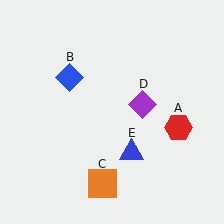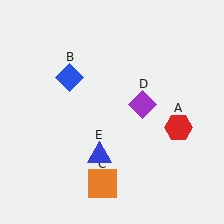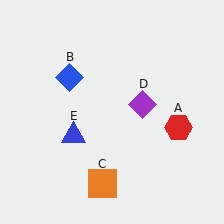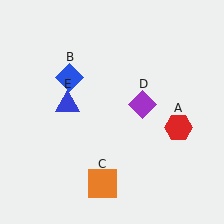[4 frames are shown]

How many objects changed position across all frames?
1 object changed position: blue triangle (object E).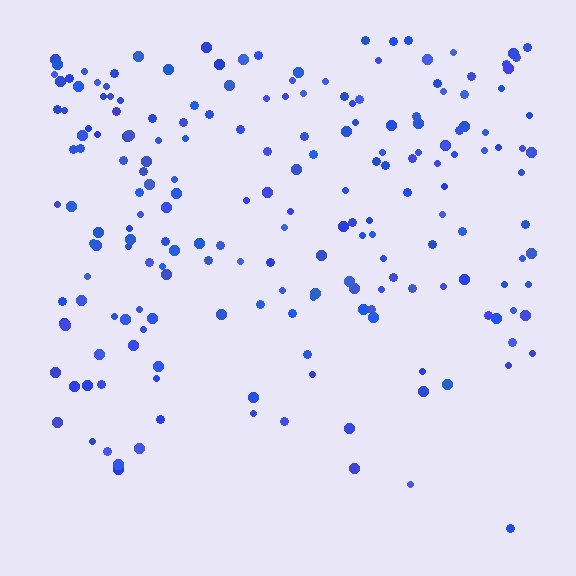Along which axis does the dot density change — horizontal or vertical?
Vertical.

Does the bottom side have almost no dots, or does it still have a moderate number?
Still a moderate number, just noticeably fewer than the top.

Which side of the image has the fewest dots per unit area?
The bottom.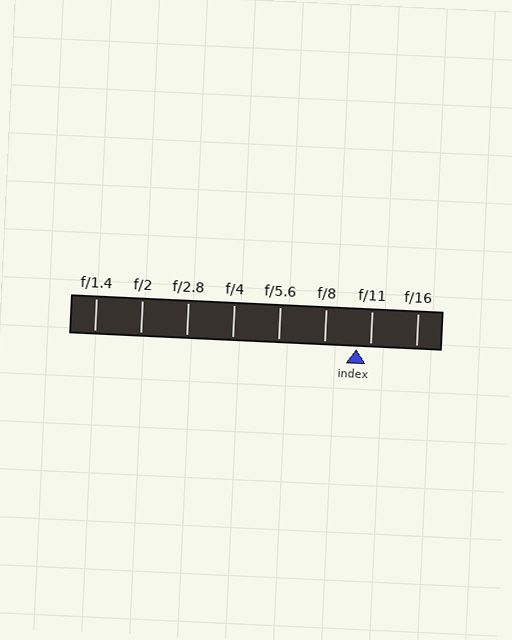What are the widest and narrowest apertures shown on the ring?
The widest aperture shown is f/1.4 and the narrowest is f/16.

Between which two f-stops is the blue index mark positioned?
The index mark is between f/8 and f/11.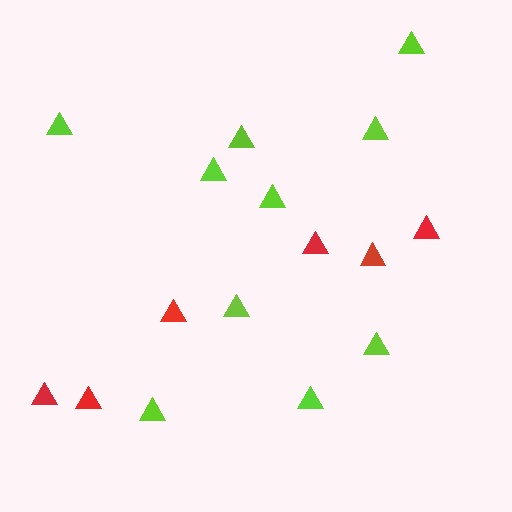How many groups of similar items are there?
There are 2 groups: one group of lime triangles (10) and one group of red triangles (6).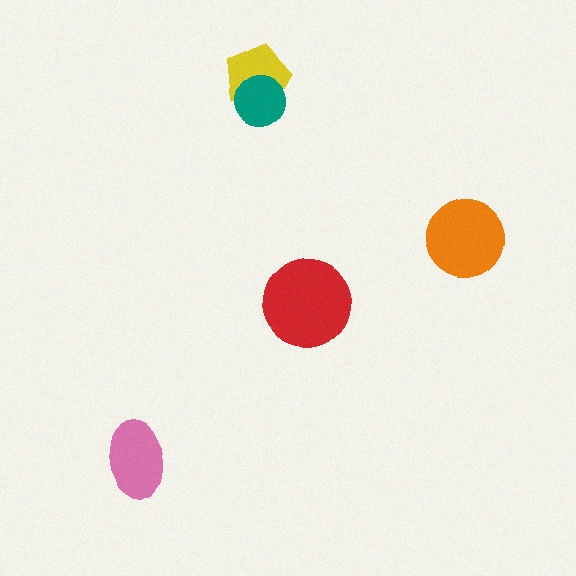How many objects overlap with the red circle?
0 objects overlap with the red circle.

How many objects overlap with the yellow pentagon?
1 object overlaps with the yellow pentagon.